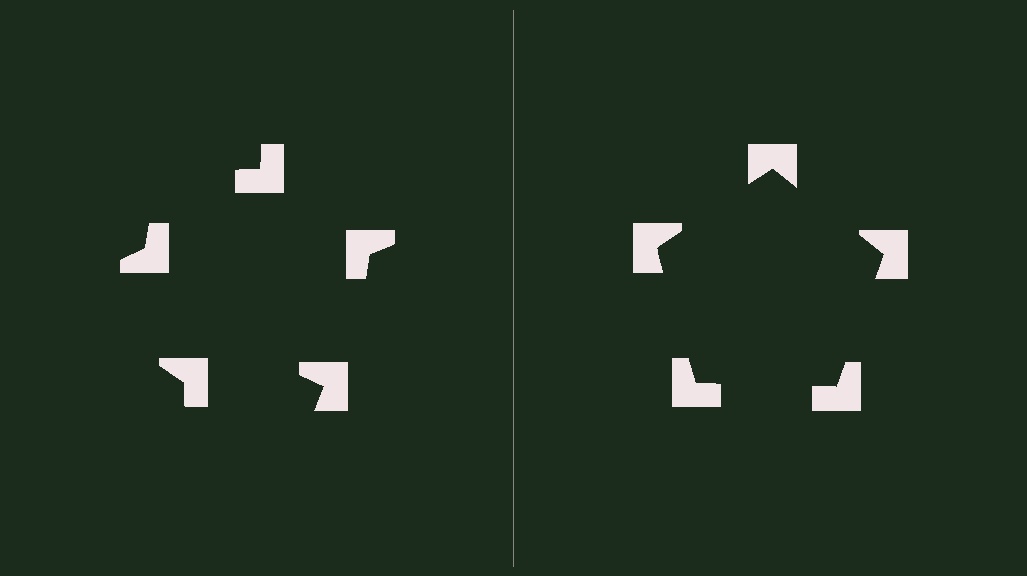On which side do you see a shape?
An illusory pentagon appears on the right side. On the left side the wedge cuts are rotated, so no coherent shape forms.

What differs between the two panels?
The notched squares are positioned identically on both sides; only the wedge orientations differ. On the right they align to a pentagon; on the left they are misaligned.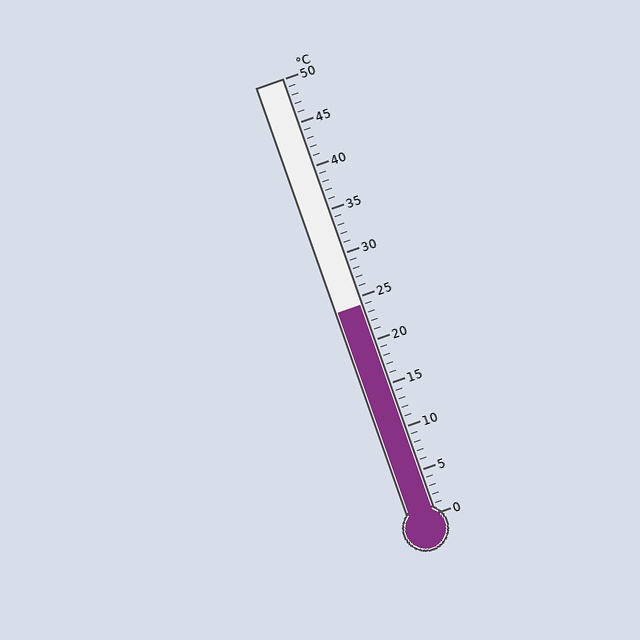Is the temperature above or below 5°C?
The temperature is above 5°C.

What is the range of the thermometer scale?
The thermometer scale ranges from 0°C to 50°C.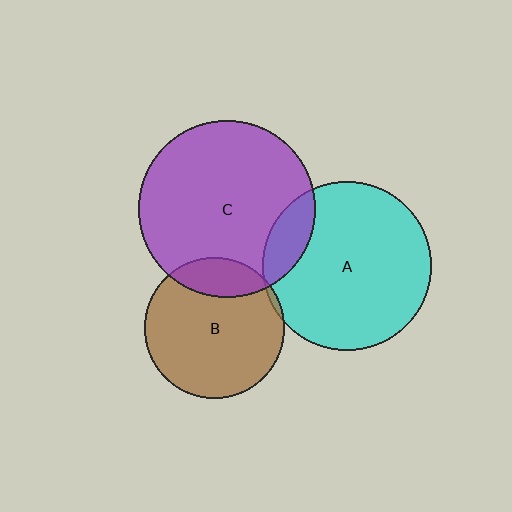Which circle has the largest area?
Circle C (purple).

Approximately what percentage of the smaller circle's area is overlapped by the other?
Approximately 15%.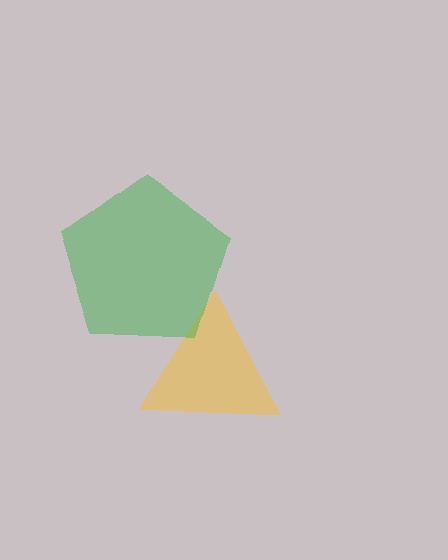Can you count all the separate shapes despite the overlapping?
Yes, there are 2 separate shapes.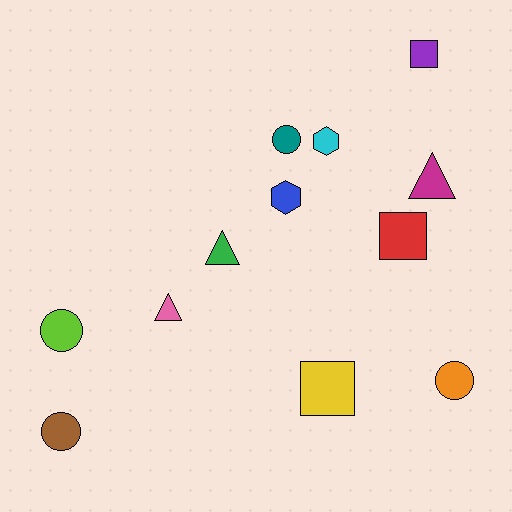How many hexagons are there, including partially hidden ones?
There are 2 hexagons.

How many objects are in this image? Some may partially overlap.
There are 12 objects.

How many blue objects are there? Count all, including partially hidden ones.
There is 1 blue object.